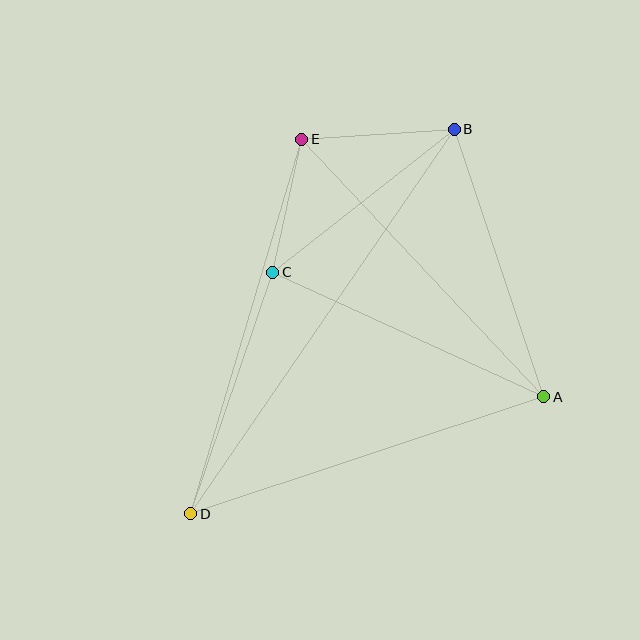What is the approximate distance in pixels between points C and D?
The distance between C and D is approximately 255 pixels.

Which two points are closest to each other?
Points C and E are closest to each other.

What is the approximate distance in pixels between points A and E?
The distance between A and E is approximately 354 pixels.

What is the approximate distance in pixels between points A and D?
The distance between A and D is approximately 372 pixels.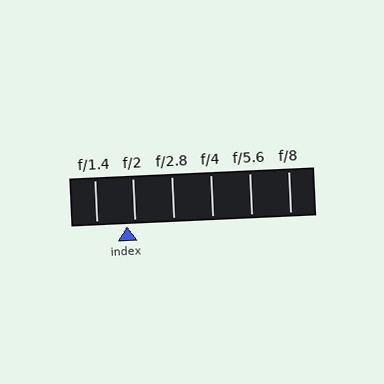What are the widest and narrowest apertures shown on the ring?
The widest aperture shown is f/1.4 and the narrowest is f/8.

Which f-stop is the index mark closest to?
The index mark is closest to f/2.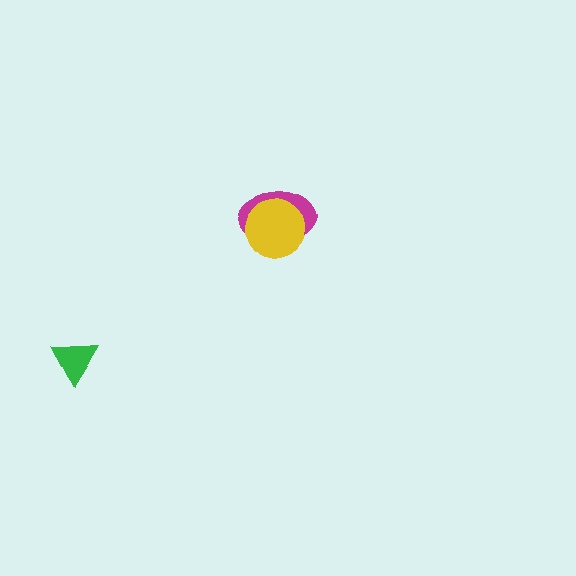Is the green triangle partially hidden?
No, no other shape covers it.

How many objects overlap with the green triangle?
0 objects overlap with the green triangle.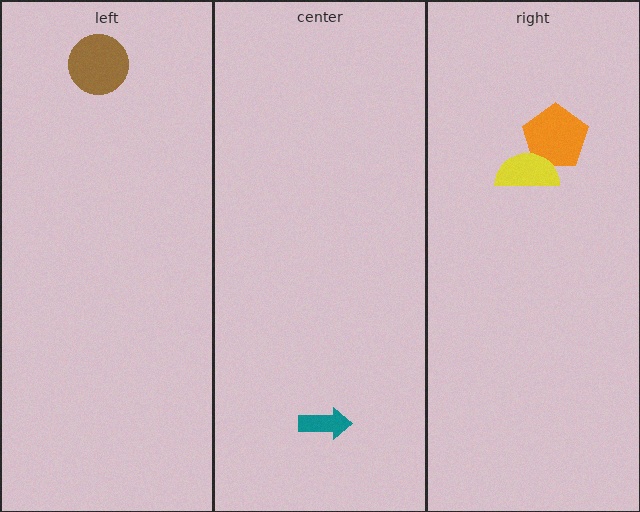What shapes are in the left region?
The brown circle.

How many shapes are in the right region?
2.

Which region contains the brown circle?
The left region.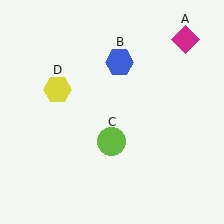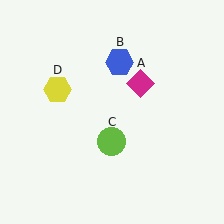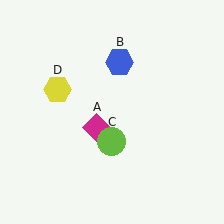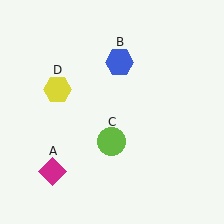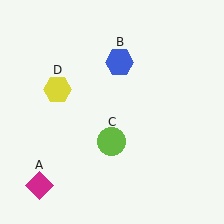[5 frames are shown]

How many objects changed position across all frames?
1 object changed position: magenta diamond (object A).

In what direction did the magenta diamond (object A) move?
The magenta diamond (object A) moved down and to the left.